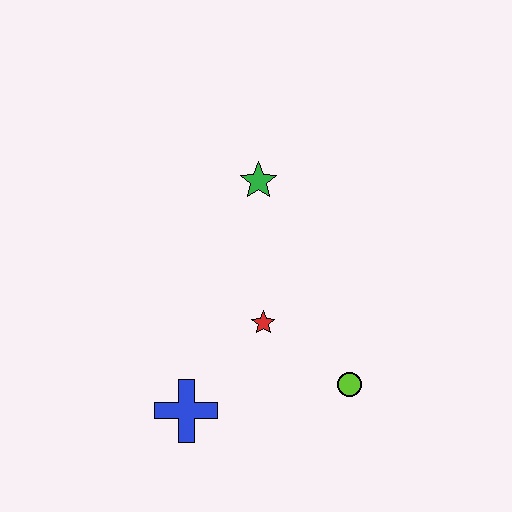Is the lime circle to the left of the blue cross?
No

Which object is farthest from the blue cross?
The green star is farthest from the blue cross.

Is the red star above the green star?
No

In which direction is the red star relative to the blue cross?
The red star is above the blue cross.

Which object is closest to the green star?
The red star is closest to the green star.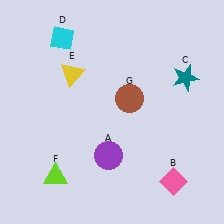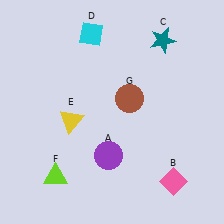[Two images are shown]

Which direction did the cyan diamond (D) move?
The cyan diamond (D) moved right.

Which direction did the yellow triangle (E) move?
The yellow triangle (E) moved down.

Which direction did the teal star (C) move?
The teal star (C) moved up.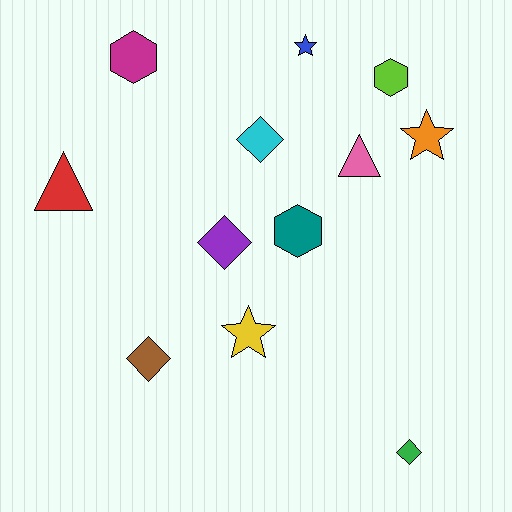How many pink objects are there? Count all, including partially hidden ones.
There is 1 pink object.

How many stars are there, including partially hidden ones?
There are 3 stars.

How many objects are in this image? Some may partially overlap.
There are 12 objects.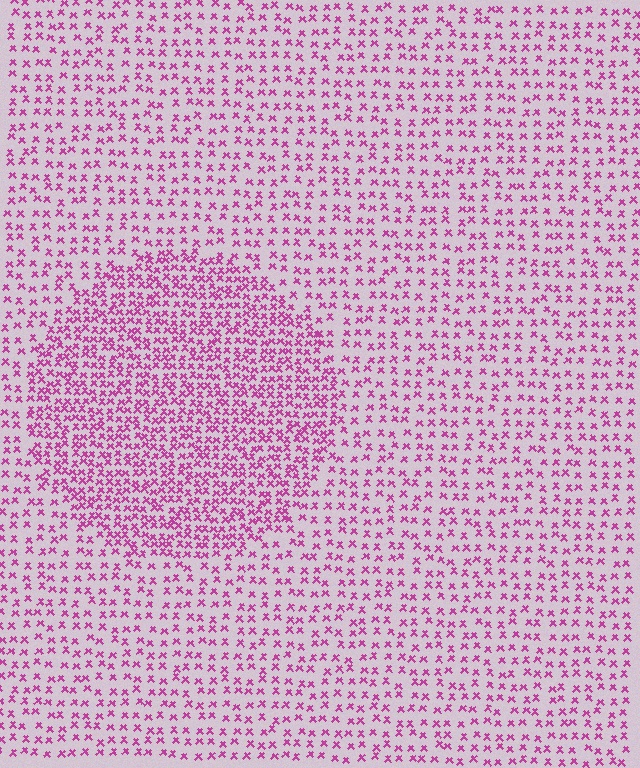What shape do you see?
I see a circle.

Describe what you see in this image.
The image contains small magenta elements arranged at two different densities. A circle-shaped region is visible where the elements are more densely packed than the surrounding area.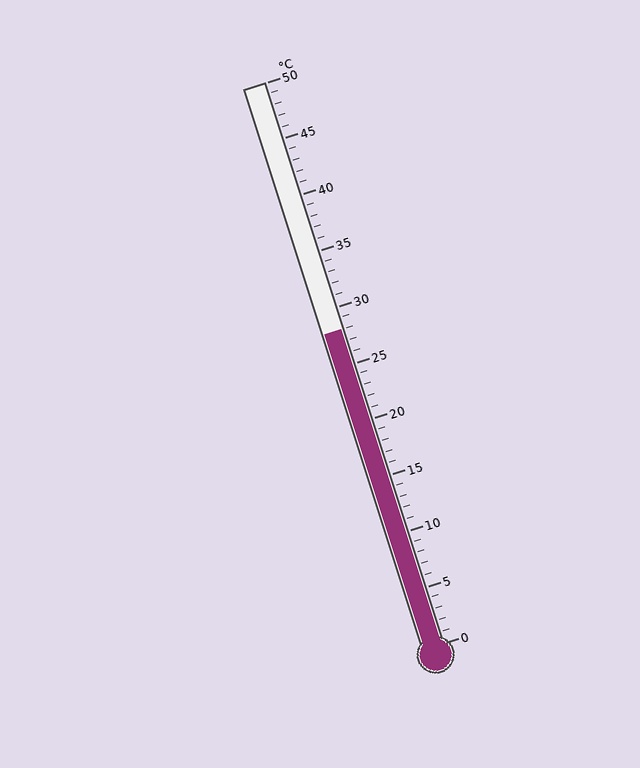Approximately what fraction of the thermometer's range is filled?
The thermometer is filled to approximately 55% of its range.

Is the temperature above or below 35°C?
The temperature is below 35°C.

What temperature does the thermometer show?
The thermometer shows approximately 28°C.